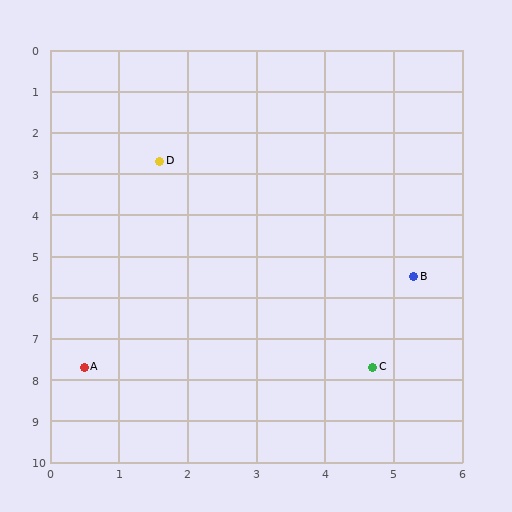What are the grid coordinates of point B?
Point B is at approximately (5.3, 5.5).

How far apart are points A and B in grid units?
Points A and B are about 5.3 grid units apart.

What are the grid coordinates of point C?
Point C is at approximately (4.7, 7.7).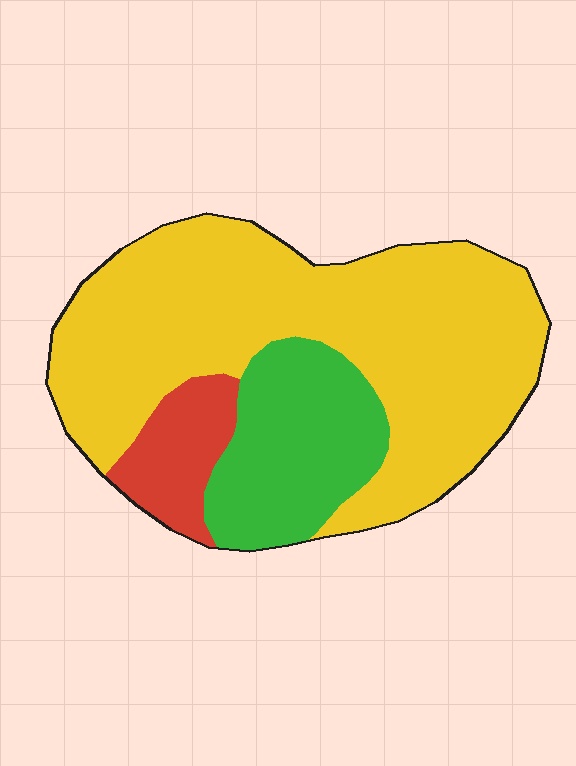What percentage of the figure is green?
Green covers 22% of the figure.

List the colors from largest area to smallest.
From largest to smallest: yellow, green, red.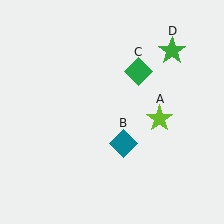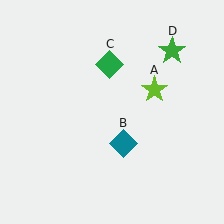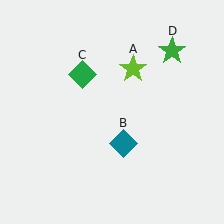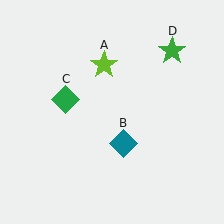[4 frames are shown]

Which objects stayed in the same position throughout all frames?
Teal diamond (object B) and green star (object D) remained stationary.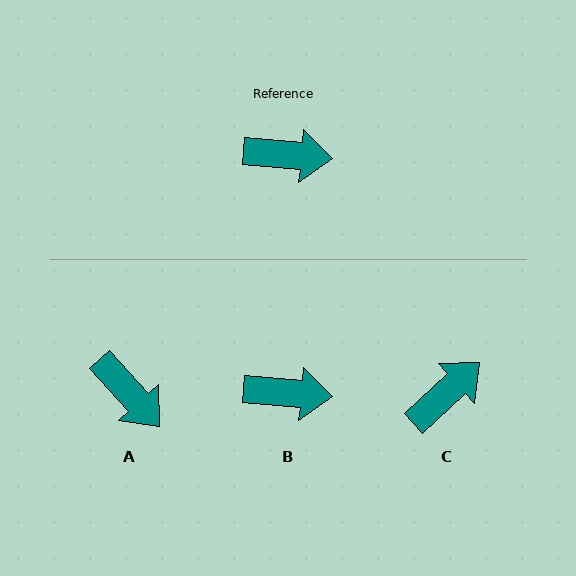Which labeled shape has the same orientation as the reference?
B.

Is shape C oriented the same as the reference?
No, it is off by about 48 degrees.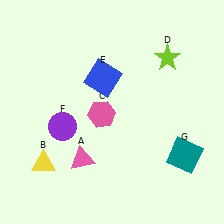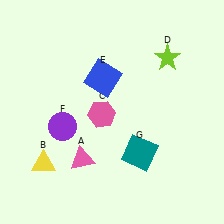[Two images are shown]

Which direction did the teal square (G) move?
The teal square (G) moved left.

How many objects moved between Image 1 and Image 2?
1 object moved between the two images.